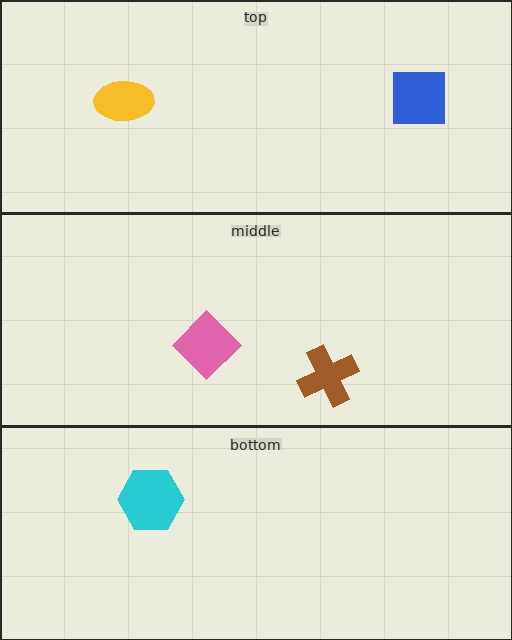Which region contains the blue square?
The top region.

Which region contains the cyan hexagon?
The bottom region.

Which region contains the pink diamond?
The middle region.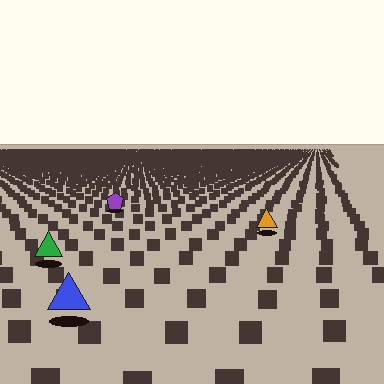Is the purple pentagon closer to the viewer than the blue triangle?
No. The blue triangle is closer — you can tell from the texture gradient: the ground texture is coarser near it.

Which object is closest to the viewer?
The blue triangle is closest. The texture marks near it are larger and more spread out.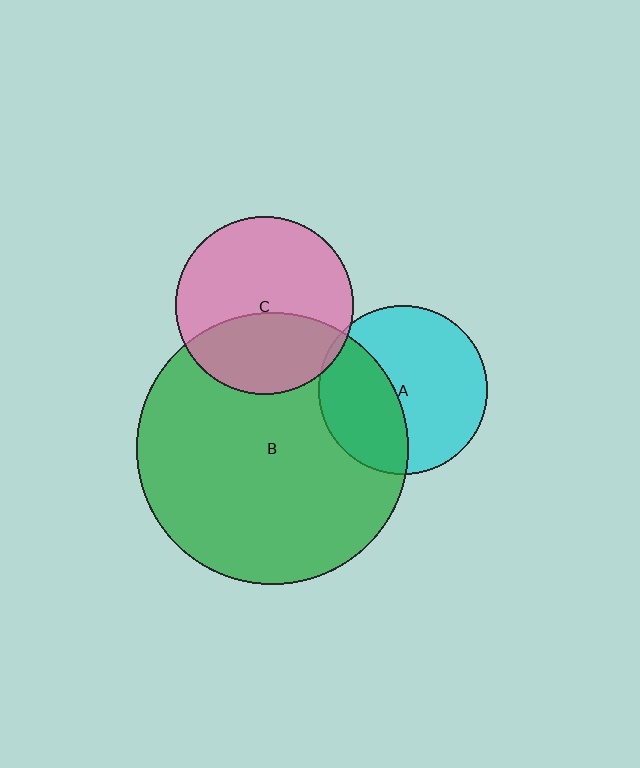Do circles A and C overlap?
Yes.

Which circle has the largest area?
Circle B (green).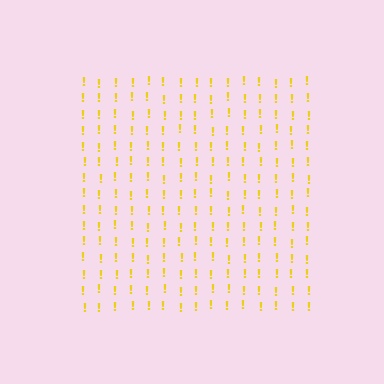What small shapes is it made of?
It is made of small exclamation marks.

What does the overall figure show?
The overall figure shows a square.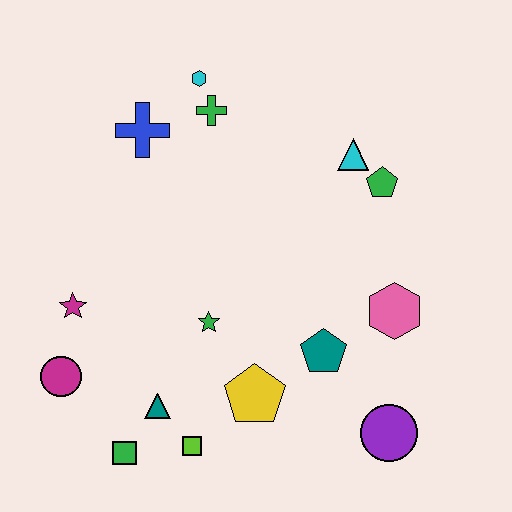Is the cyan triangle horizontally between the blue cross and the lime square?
No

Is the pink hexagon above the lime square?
Yes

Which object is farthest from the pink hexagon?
The magenta circle is farthest from the pink hexagon.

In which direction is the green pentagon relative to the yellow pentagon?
The green pentagon is above the yellow pentagon.